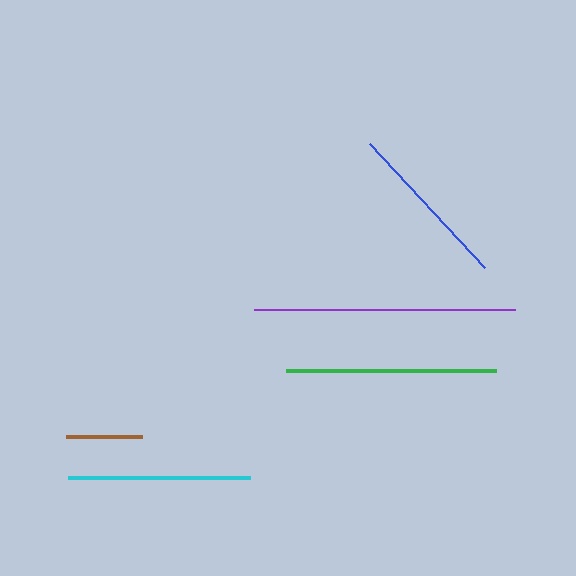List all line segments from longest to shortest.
From longest to shortest: purple, green, cyan, blue, brown.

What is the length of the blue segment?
The blue segment is approximately 170 pixels long.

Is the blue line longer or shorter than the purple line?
The purple line is longer than the blue line.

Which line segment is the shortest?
The brown line is the shortest at approximately 76 pixels.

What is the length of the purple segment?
The purple segment is approximately 262 pixels long.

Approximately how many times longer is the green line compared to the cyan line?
The green line is approximately 1.2 times the length of the cyan line.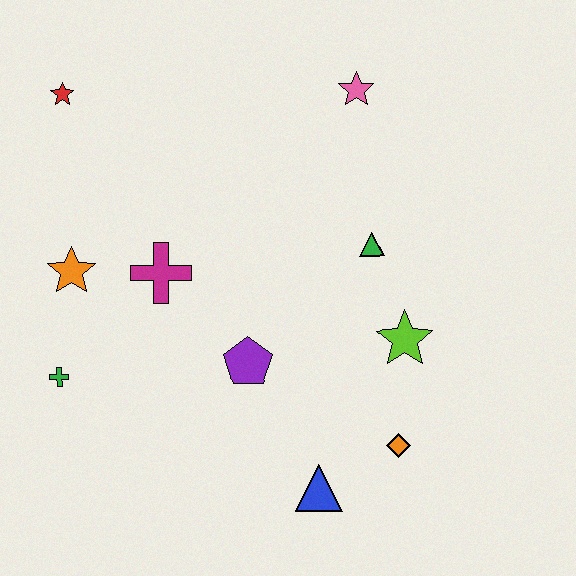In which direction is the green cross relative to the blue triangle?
The green cross is to the left of the blue triangle.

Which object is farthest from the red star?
The orange diamond is farthest from the red star.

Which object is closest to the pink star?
The green triangle is closest to the pink star.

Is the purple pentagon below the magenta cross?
Yes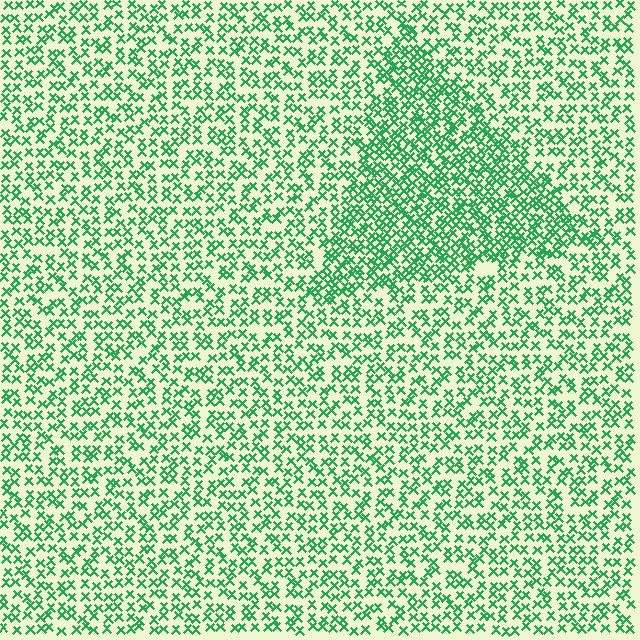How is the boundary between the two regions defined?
The boundary is defined by a change in element density (approximately 1.8x ratio). All elements are the same color, size, and shape.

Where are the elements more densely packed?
The elements are more densely packed inside the triangle boundary.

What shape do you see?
I see a triangle.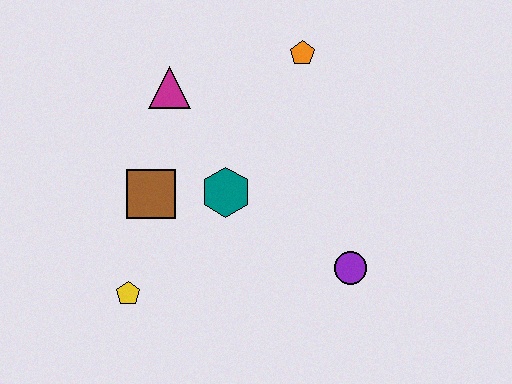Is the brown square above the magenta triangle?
No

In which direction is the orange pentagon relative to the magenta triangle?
The orange pentagon is to the right of the magenta triangle.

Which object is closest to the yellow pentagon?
The brown square is closest to the yellow pentagon.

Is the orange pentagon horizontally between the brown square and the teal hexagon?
No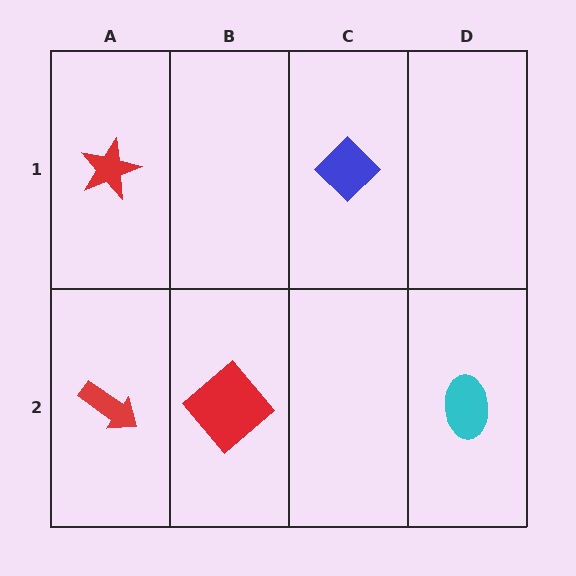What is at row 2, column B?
A red diamond.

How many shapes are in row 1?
2 shapes.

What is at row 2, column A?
A red arrow.